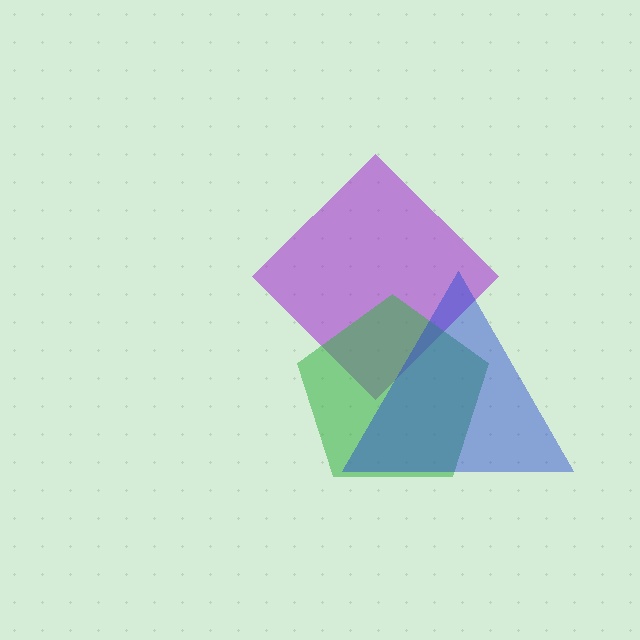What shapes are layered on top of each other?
The layered shapes are: a purple diamond, a green pentagon, a blue triangle.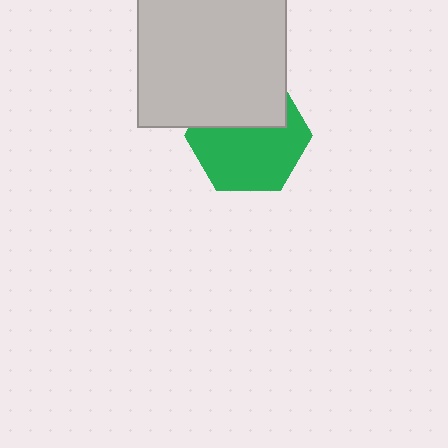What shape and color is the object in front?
The object in front is a light gray rectangle.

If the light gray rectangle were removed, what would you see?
You would see the complete green hexagon.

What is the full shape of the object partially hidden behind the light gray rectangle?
The partially hidden object is a green hexagon.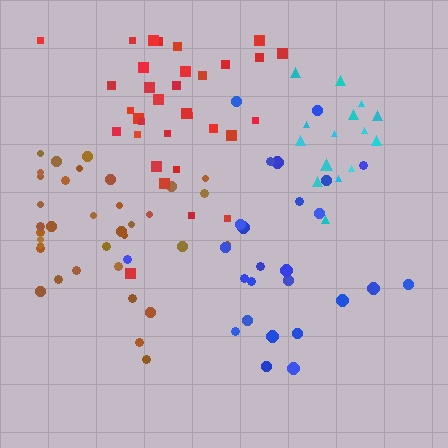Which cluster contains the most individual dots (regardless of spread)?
Brown (35).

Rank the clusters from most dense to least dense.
red, cyan, brown, blue.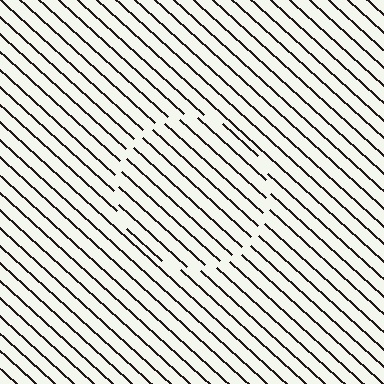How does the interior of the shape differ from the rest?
The interior of the shape contains the same grating, shifted by half a period — the contour is defined by the phase discontinuity where line-ends from the inner and outer gratings abut.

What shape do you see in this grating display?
An illusory circle. The interior of the shape contains the same grating, shifted by half a period — the contour is defined by the phase discontinuity where line-ends from the inner and outer gratings abut.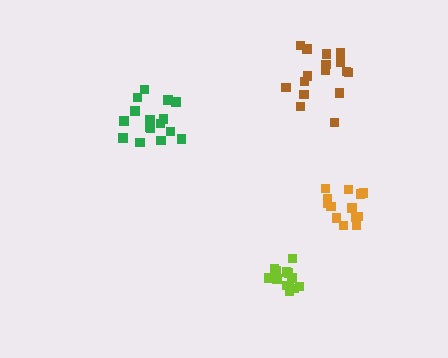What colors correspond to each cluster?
The clusters are colored: orange, green, brown, lime.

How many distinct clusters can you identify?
There are 4 distinct clusters.